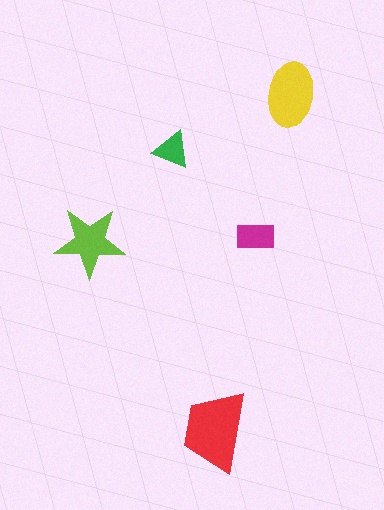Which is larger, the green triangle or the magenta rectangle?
The magenta rectangle.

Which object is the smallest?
The green triangle.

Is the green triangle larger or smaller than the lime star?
Smaller.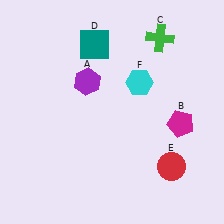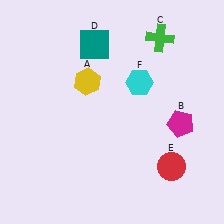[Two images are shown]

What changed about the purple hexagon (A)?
In Image 1, A is purple. In Image 2, it changed to yellow.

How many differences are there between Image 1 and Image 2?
There is 1 difference between the two images.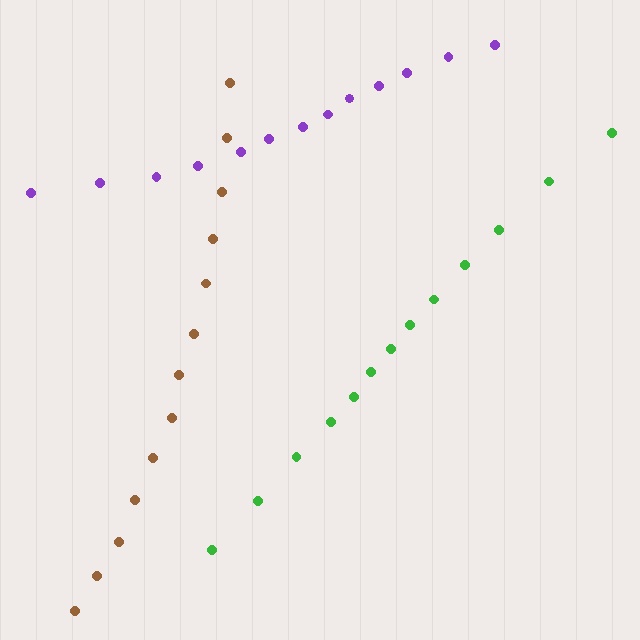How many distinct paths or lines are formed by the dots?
There are 3 distinct paths.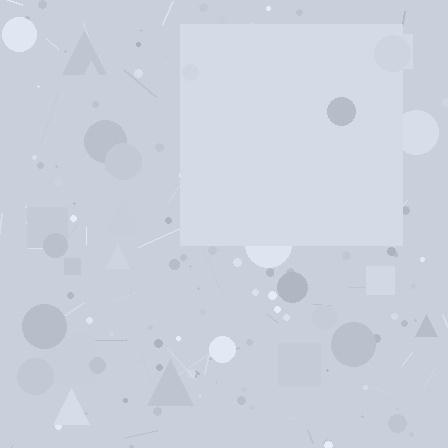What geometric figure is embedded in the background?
A square is embedded in the background.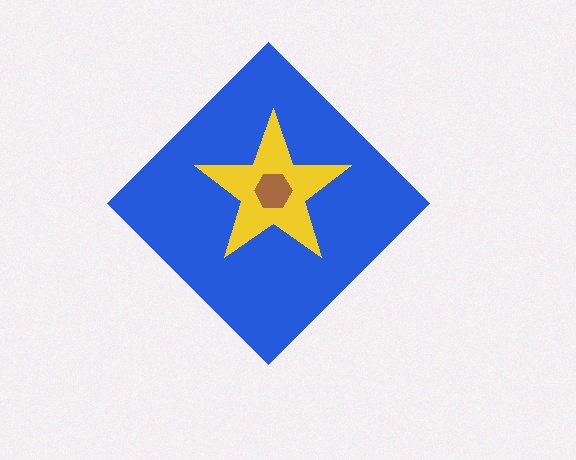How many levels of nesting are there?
3.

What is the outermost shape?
The blue diamond.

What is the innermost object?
The brown hexagon.